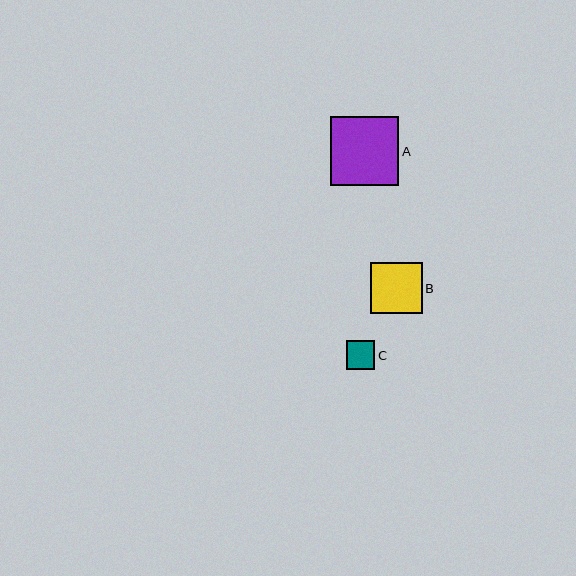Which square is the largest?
Square A is the largest with a size of approximately 69 pixels.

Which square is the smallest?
Square C is the smallest with a size of approximately 29 pixels.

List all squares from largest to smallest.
From largest to smallest: A, B, C.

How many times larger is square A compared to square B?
Square A is approximately 1.3 times the size of square B.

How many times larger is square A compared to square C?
Square A is approximately 2.4 times the size of square C.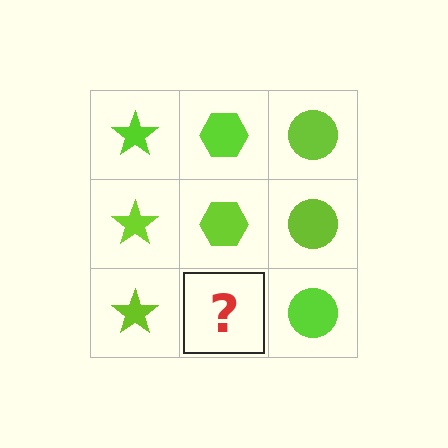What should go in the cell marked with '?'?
The missing cell should contain a lime hexagon.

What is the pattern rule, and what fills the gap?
The rule is that each column has a consistent shape. The gap should be filled with a lime hexagon.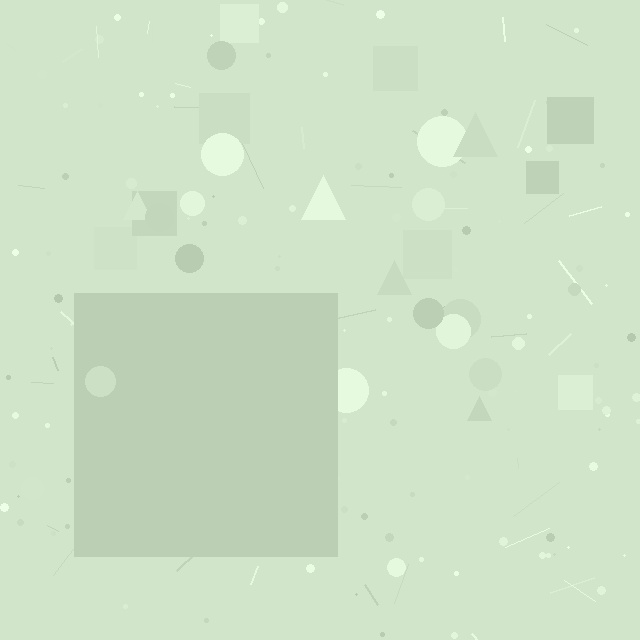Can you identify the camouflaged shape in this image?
The camouflaged shape is a square.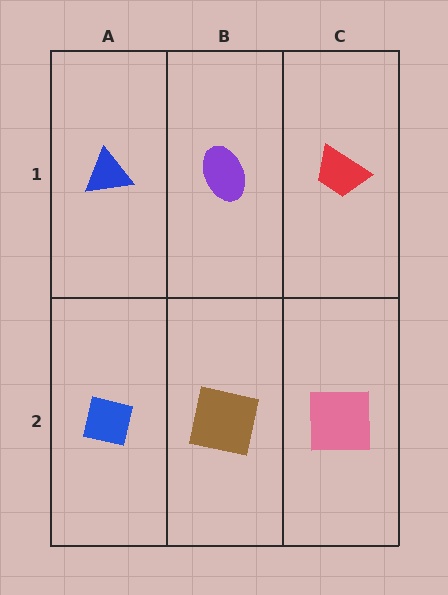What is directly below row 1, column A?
A blue square.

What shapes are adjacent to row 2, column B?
A purple ellipse (row 1, column B), a blue square (row 2, column A), a pink square (row 2, column C).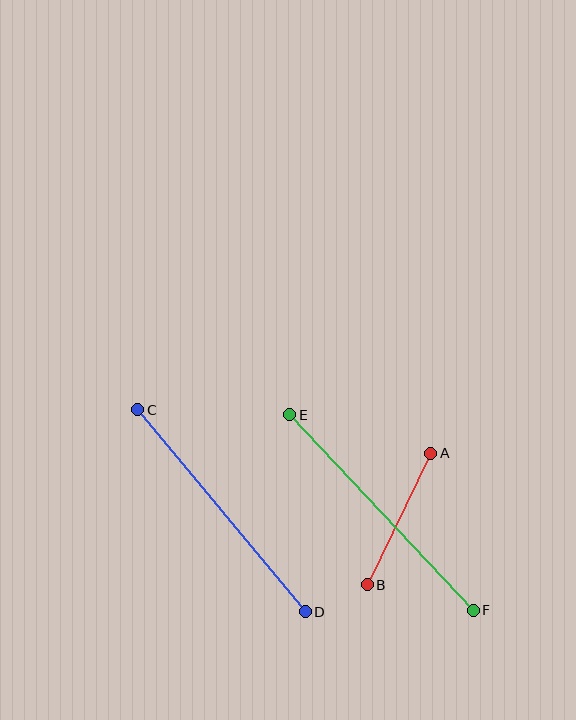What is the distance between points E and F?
The distance is approximately 268 pixels.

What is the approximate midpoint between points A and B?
The midpoint is at approximately (399, 519) pixels.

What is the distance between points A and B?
The distance is approximately 146 pixels.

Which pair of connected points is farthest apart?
Points E and F are farthest apart.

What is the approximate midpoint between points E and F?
The midpoint is at approximately (382, 513) pixels.